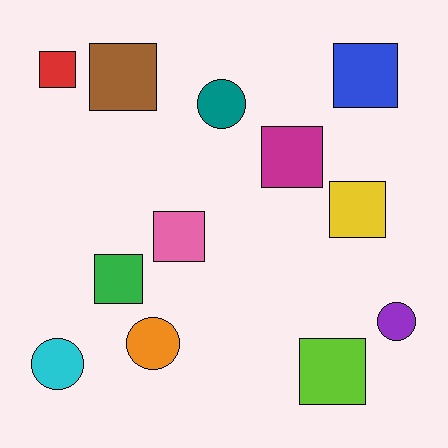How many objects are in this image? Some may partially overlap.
There are 12 objects.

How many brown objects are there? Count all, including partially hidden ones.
There is 1 brown object.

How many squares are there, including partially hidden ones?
There are 8 squares.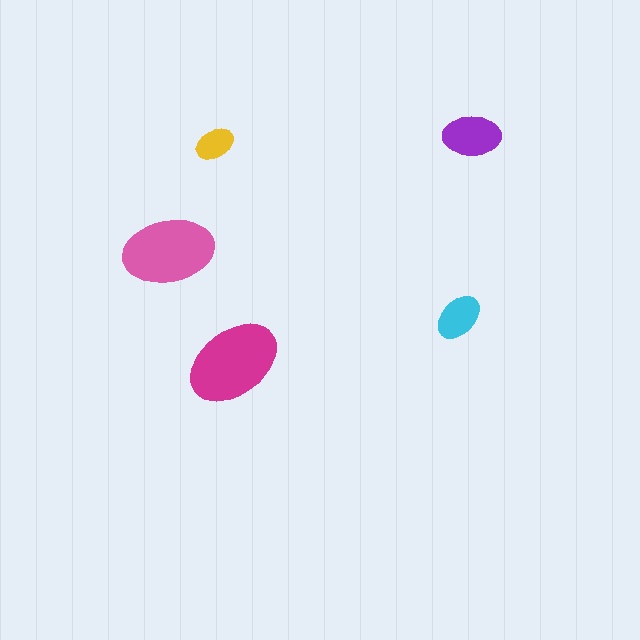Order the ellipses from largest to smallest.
the magenta one, the pink one, the purple one, the cyan one, the yellow one.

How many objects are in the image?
There are 5 objects in the image.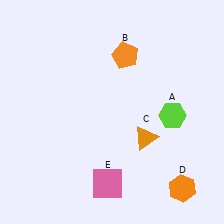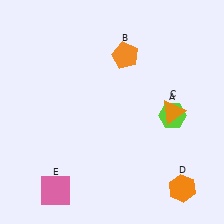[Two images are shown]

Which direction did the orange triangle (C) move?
The orange triangle (C) moved right.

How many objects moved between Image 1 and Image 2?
2 objects moved between the two images.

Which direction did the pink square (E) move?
The pink square (E) moved left.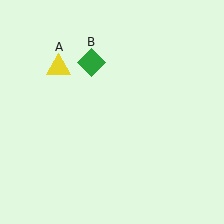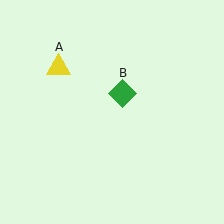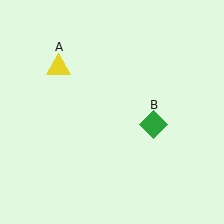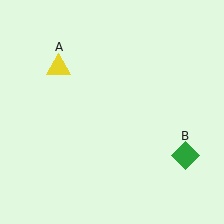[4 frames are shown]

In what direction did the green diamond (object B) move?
The green diamond (object B) moved down and to the right.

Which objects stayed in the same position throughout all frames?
Yellow triangle (object A) remained stationary.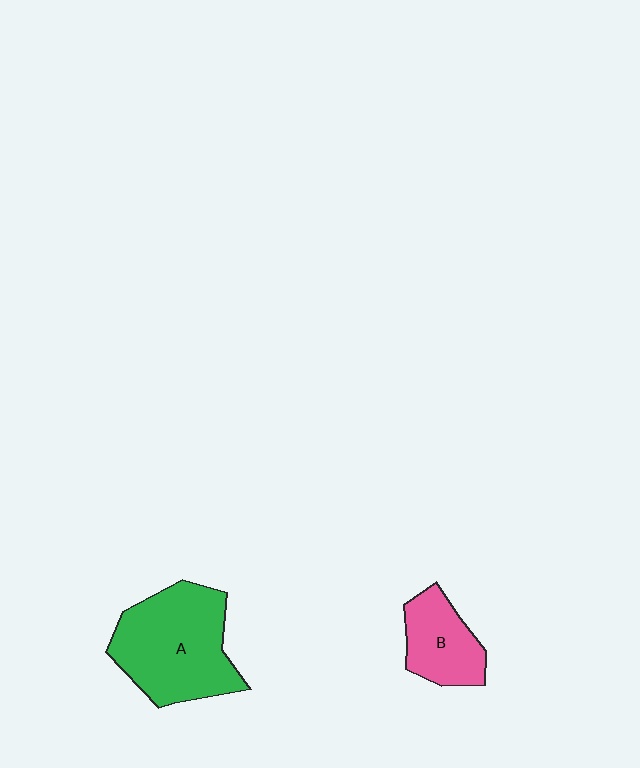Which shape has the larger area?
Shape A (green).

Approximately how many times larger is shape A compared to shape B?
Approximately 2.0 times.